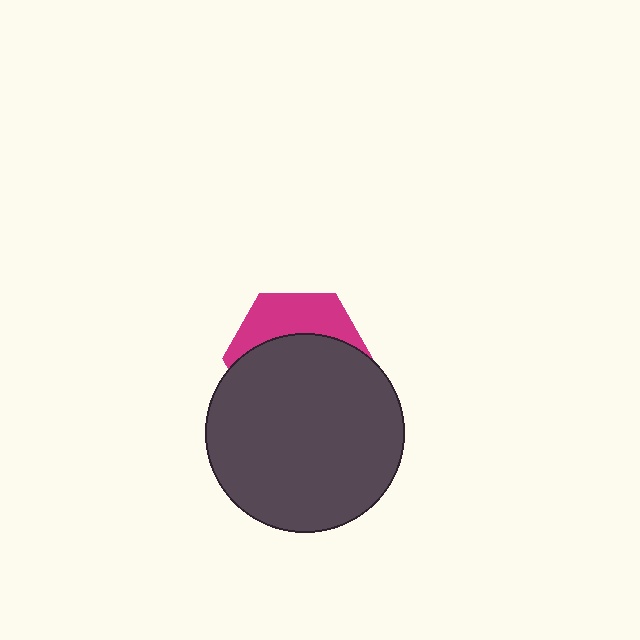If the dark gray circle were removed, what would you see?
You would see the complete magenta hexagon.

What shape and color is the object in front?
The object in front is a dark gray circle.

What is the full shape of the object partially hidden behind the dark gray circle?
The partially hidden object is a magenta hexagon.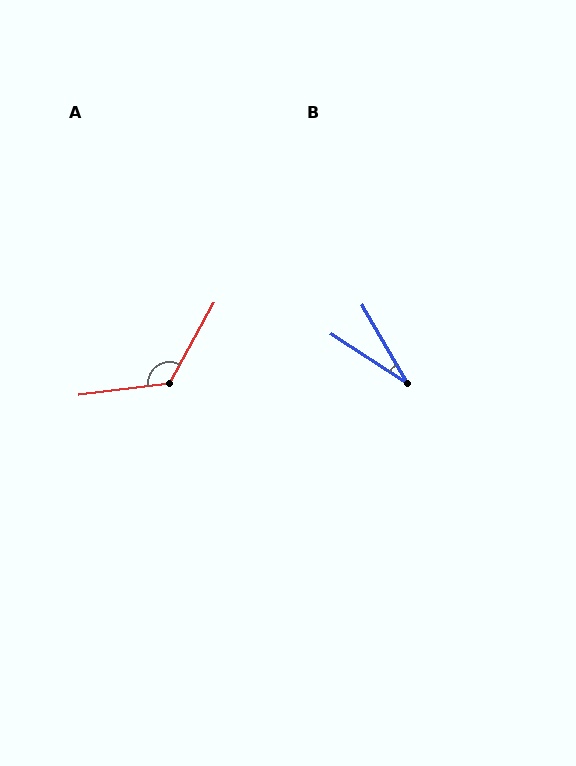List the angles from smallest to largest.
B (27°), A (126°).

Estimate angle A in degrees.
Approximately 126 degrees.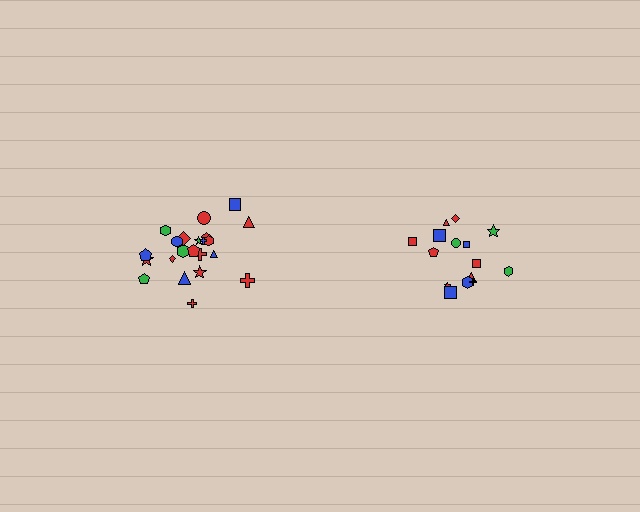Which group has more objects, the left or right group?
The left group.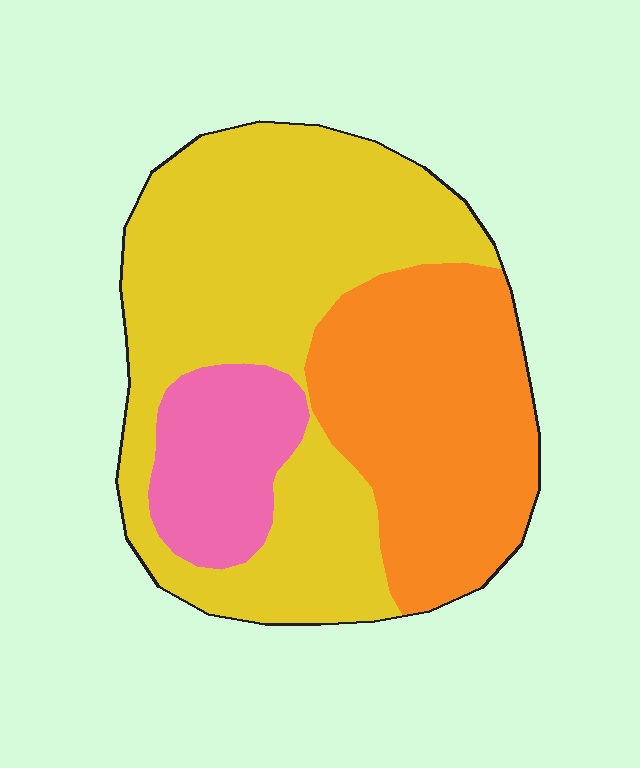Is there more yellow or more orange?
Yellow.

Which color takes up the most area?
Yellow, at roughly 55%.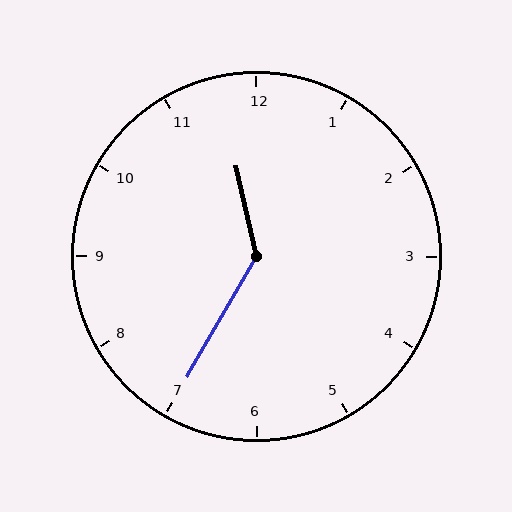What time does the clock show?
11:35.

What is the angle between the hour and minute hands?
Approximately 138 degrees.